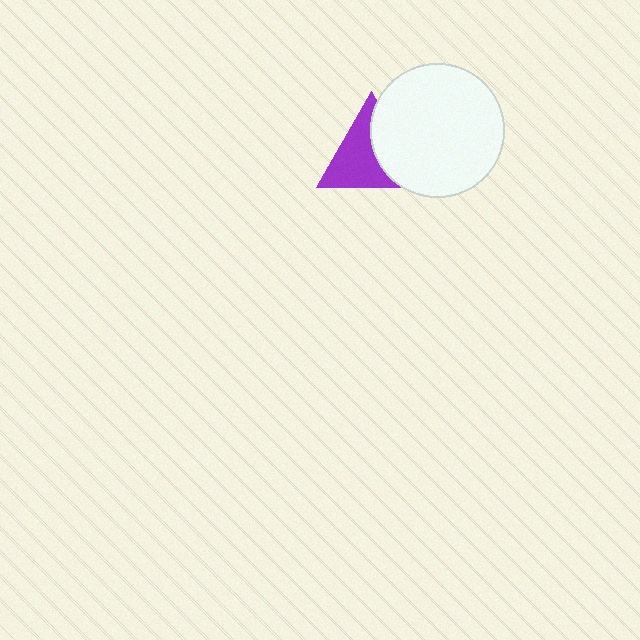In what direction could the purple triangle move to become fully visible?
The purple triangle could move left. That would shift it out from behind the white circle entirely.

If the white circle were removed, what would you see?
You would see the complete purple triangle.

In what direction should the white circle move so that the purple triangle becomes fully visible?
The white circle should move right. That is the shortest direction to clear the overlap and leave the purple triangle fully visible.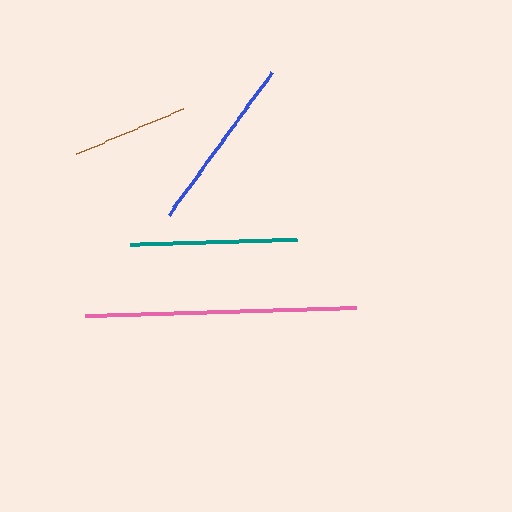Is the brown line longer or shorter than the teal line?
The teal line is longer than the brown line.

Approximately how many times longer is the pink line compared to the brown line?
The pink line is approximately 2.3 times the length of the brown line.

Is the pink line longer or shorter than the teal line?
The pink line is longer than the teal line.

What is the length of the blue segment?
The blue segment is approximately 175 pixels long.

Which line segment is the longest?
The pink line is the longest at approximately 271 pixels.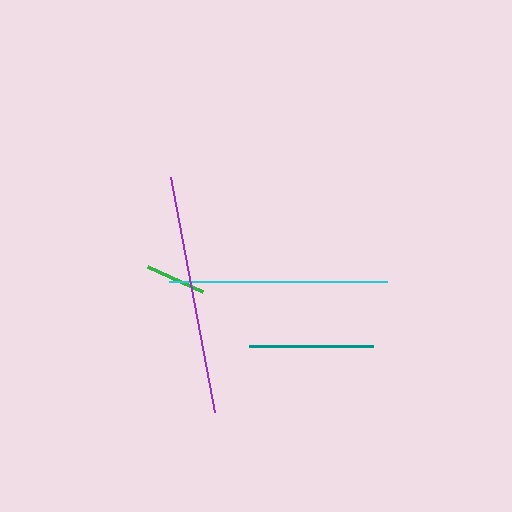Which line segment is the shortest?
The green line is the shortest at approximately 60 pixels.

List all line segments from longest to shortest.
From longest to shortest: purple, cyan, teal, green.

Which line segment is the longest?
The purple line is the longest at approximately 239 pixels.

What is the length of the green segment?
The green segment is approximately 60 pixels long.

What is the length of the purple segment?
The purple segment is approximately 239 pixels long.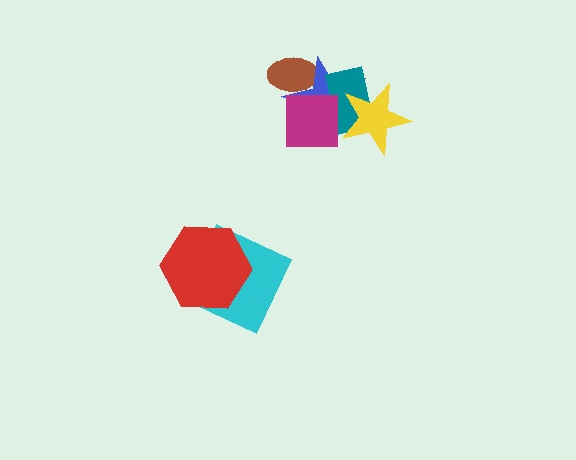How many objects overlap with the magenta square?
2 objects overlap with the magenta square.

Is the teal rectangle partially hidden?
Yes, it is partially covered by another shape.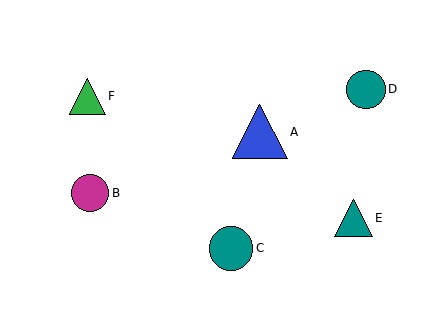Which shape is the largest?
The blue triangle (labeled A) is the largest.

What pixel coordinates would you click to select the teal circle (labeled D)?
Click at (366, 89) to select the teal circle D.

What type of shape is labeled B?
Shape B is a magenta circle.